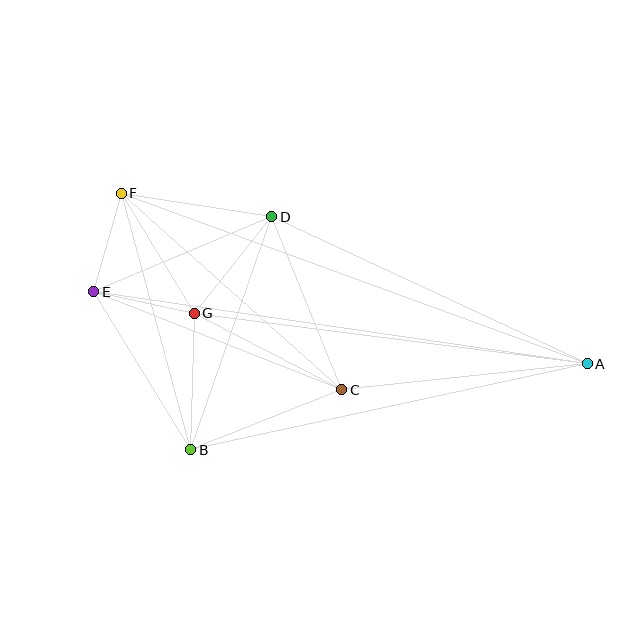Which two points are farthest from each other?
Points A and E are farthest from each other.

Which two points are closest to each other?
Points E and F are closest to each other.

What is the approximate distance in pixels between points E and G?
The distance between E and G is approximately 103 pixels.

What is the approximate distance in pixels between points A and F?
The distance between A and F is approximately 496 pixels.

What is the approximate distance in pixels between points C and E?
The distance between C and E is approximately 267 pixels.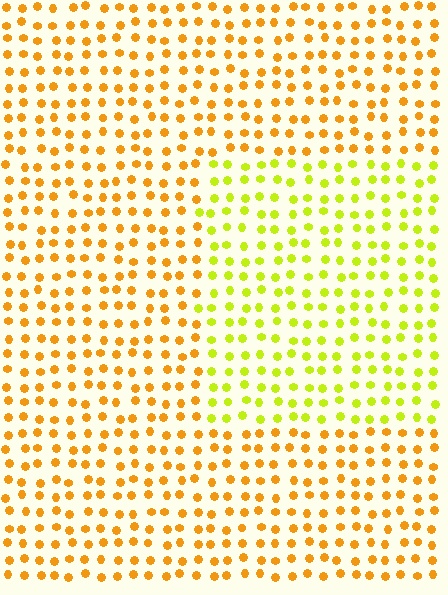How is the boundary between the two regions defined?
The boundary is defined purely by a slight shift in hue (about 38 degrees). Spacing, size, and orientation are identical on both sides.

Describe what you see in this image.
The image is filled with small orange elements in a uniform arrangement. A rectangle-shaped region is visible where the elements are tinted to a slightly different hue, forming a subtle color boundary.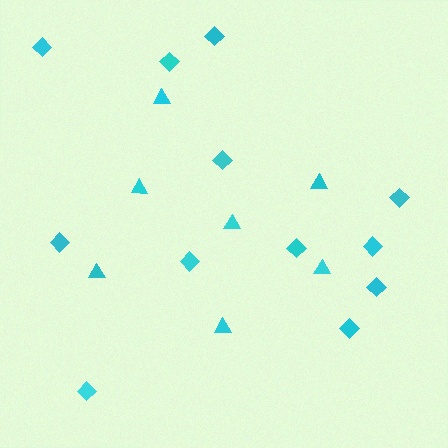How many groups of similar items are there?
There are 2 groups: one group of triangles (7) and one group of diamonds (12).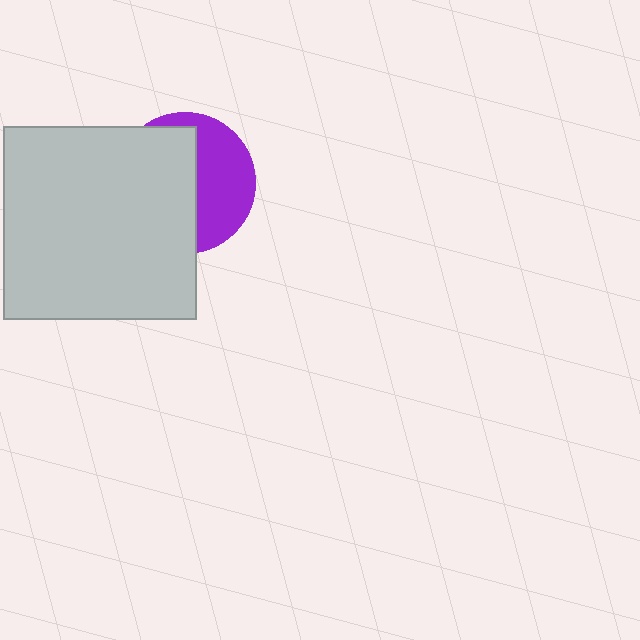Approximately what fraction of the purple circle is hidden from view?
Roughly 58% of the purple circle is hidden behind the light gray square.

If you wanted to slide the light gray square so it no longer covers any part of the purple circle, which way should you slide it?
Slide it left — that is the most direct way to separate the two shapes.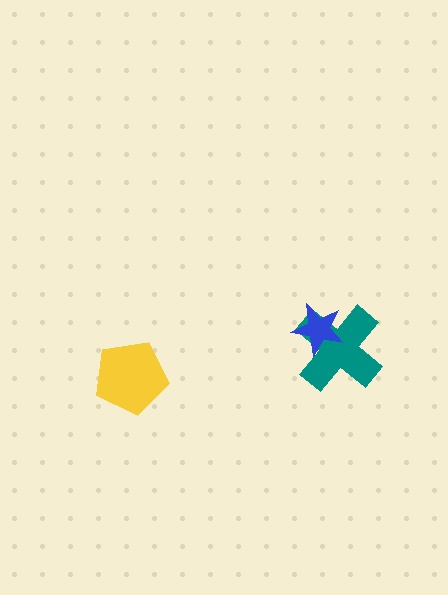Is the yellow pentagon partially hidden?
No, no other shape covers it.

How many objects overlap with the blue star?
1 object overlaps with the blue star.